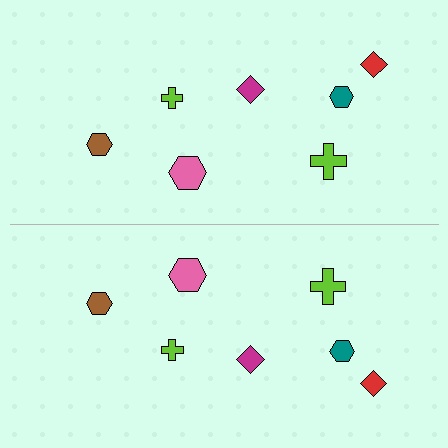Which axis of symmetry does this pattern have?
The pattern has a horizontal axis of symmetry running through the center of the image.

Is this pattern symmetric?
Yes, this pattern has bilateral (reflection) symmetry.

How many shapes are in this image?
There are 14 shapes in this image.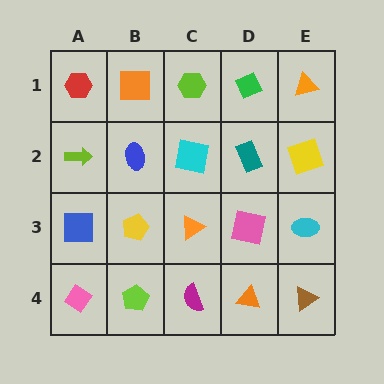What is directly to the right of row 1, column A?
An orange square.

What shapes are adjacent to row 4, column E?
A cyan ellipse (row 3, column E), an orange triangle (row 4, column D).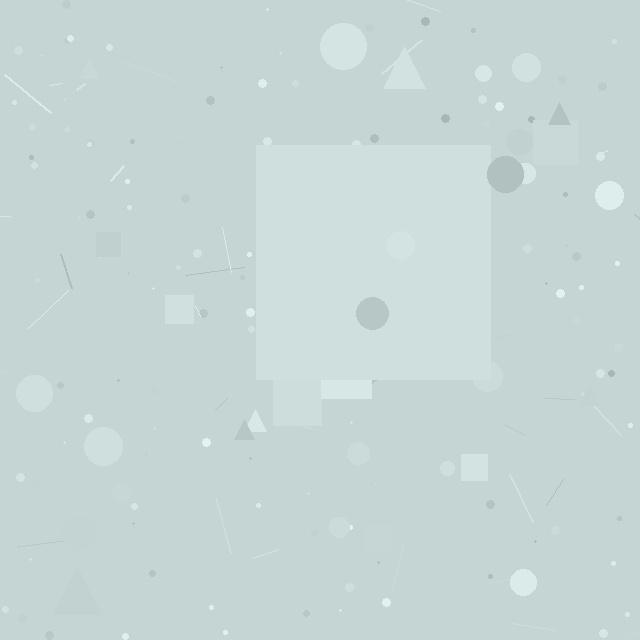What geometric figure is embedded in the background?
A square is embedded in the background.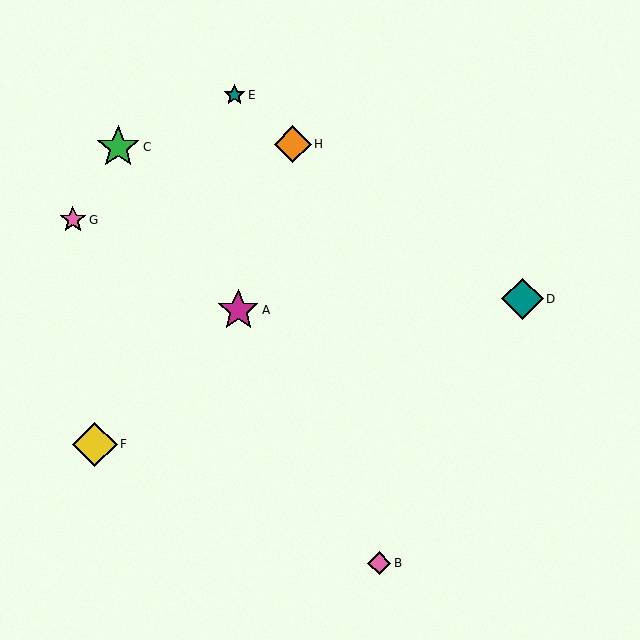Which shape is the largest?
The yellow diamond (labeled F) is the largest.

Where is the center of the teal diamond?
The center of the teal diamond is at (522, 299).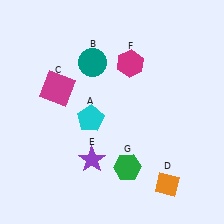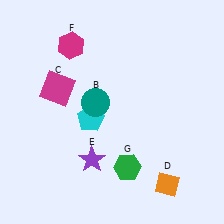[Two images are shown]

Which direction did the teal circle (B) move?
The teal circle (B) moved down.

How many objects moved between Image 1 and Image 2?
2 objects moved between the two images.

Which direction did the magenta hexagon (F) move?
The magenta hexagon (F) moved left.